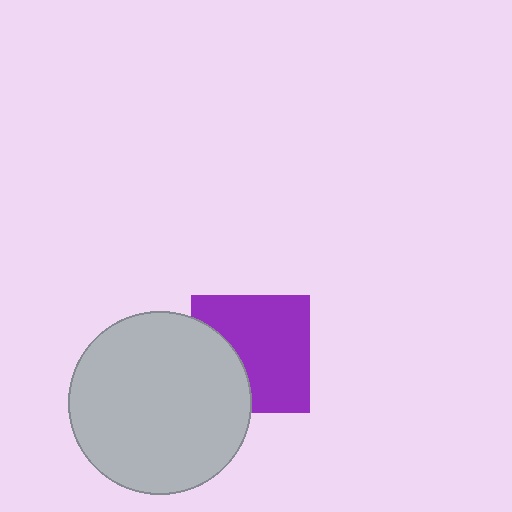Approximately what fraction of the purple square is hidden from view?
Roughly 32% of the purple square is hidden behind the light gray circle.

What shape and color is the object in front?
The object in front is a light gray circle.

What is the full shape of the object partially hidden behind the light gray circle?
The partially hidden object is a purple square.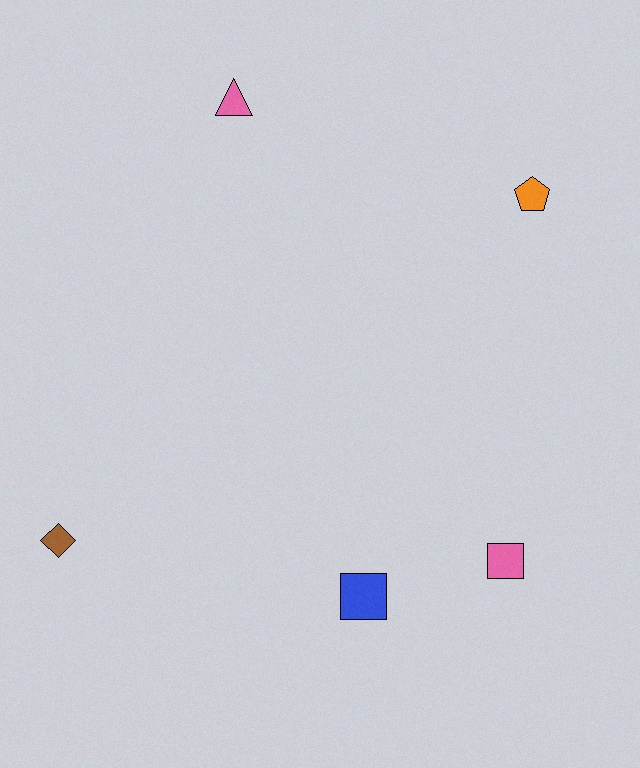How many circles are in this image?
There are no circles.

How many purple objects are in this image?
There are no purple objects.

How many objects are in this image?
There are 5 objects.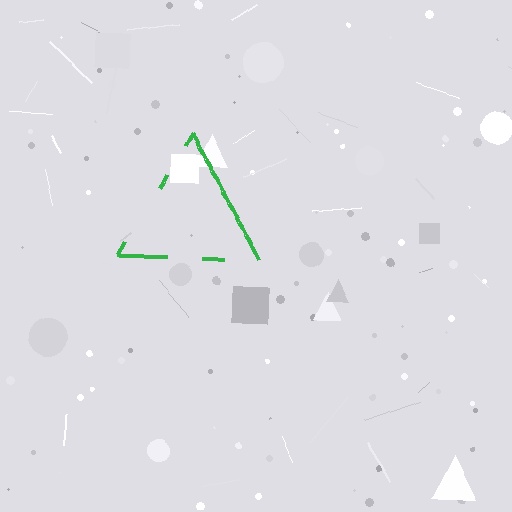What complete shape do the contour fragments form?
The contour fragments form a triangle.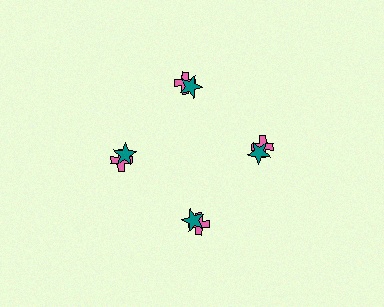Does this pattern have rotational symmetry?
Yes, this pattern has 4-fold rotational symmetry. It looks the same after rotating 90 degrees around the center.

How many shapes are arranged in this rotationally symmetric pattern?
There are 8 shapes, arranged in 4 groups of 2.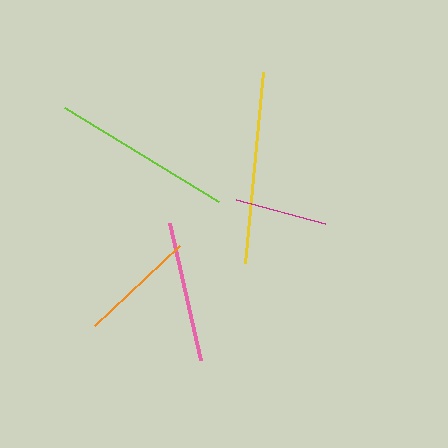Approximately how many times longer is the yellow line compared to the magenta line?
The yellow line is approximately 2.1 times the length of the magenta line.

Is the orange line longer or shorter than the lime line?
The lime line is longer than the orange line.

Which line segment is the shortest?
The magenta line is the shortest at approximately 92 pixels.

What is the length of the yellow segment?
The yellow segment is approximately 192 pixels long.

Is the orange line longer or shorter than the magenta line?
The orange line is longer than the magenta line.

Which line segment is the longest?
The yellow line is the longest at approximately 192 pixels.